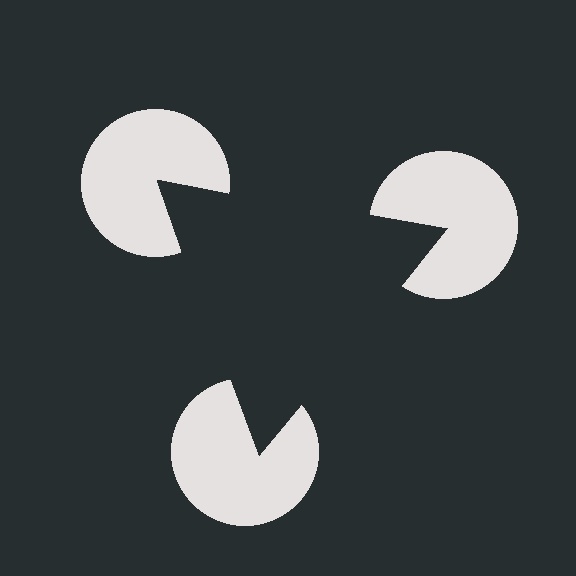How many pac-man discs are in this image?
There are 3 — one at each vertex of the illusory triangle.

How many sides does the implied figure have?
3 sides.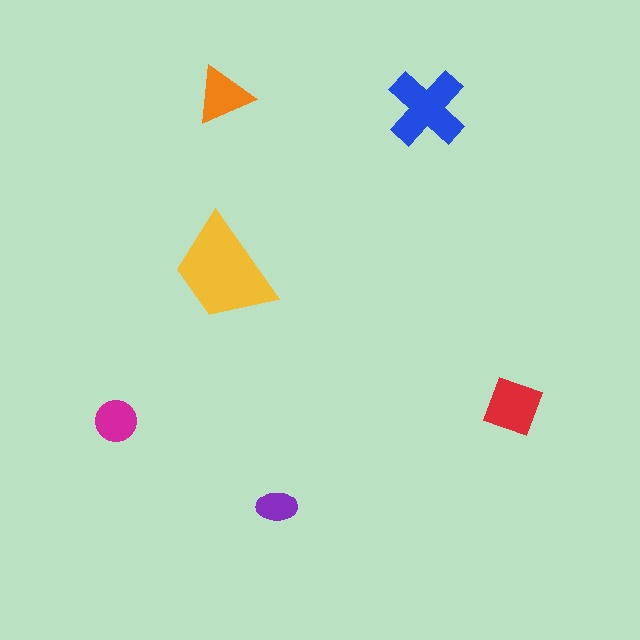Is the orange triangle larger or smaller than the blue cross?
Smaller.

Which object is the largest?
The yellow trapezoid.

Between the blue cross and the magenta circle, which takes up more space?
The blue cross.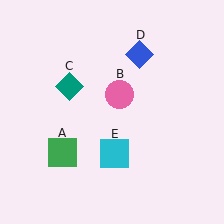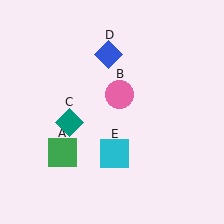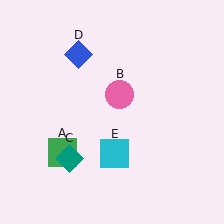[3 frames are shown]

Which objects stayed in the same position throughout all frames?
Green square (object A) and pink circle (object B) and cyan square (object E) remained stationary.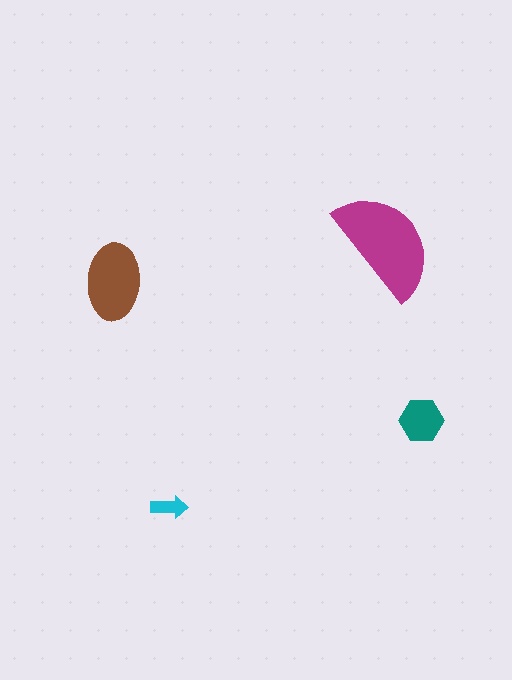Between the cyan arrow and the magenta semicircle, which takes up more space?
The magenta semicircle.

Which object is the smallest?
The cyan arrow.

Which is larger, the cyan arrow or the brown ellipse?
The brown ellipse.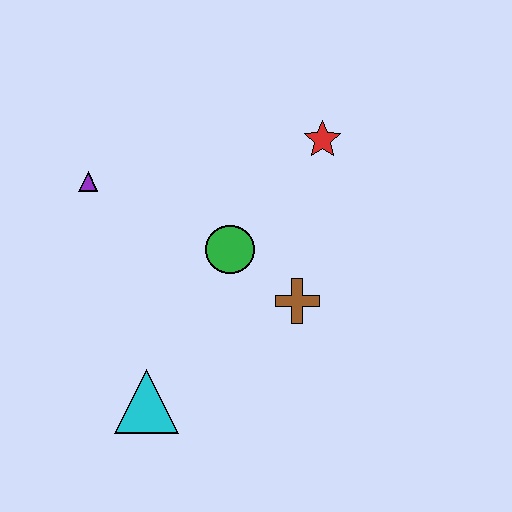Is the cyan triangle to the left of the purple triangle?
No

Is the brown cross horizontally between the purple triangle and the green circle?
No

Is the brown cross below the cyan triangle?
No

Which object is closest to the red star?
The green circle is closest to the red star.